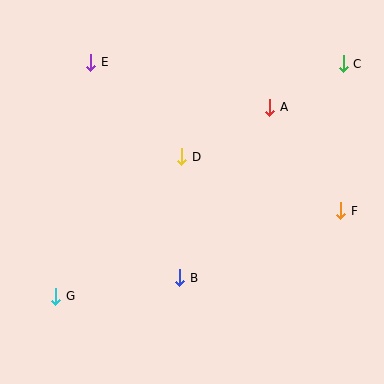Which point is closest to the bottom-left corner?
Point G is closest to the bottom-left corner.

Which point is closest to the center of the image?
Point D at (182, 157) is closest to the center.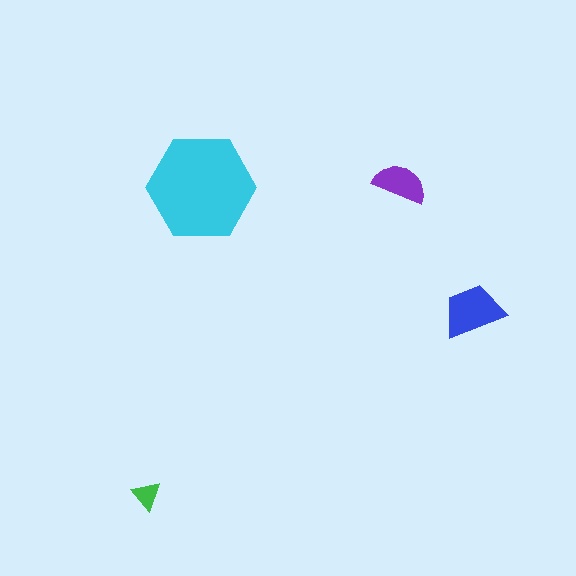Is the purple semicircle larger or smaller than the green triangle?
Larger.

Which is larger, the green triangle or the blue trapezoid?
The blue trapezoid.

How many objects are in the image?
There are 4 objects in the image.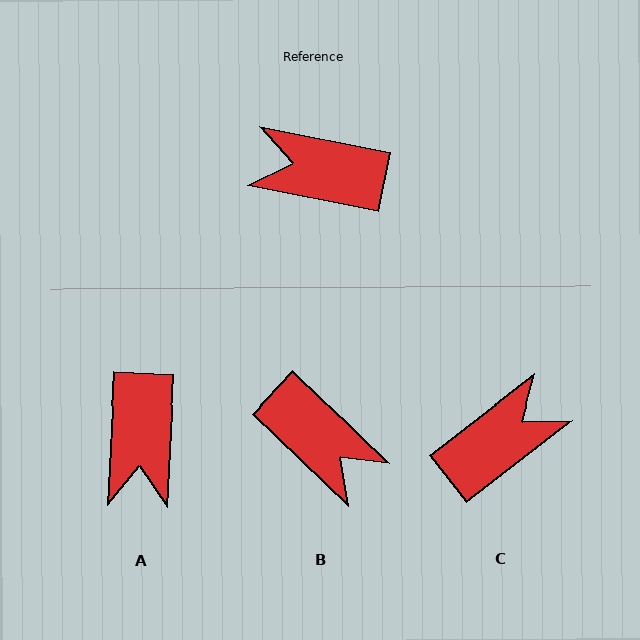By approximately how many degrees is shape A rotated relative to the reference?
Approximately 98 degrees counter-clockwise.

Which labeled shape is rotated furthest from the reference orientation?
B, about 147 degrees away.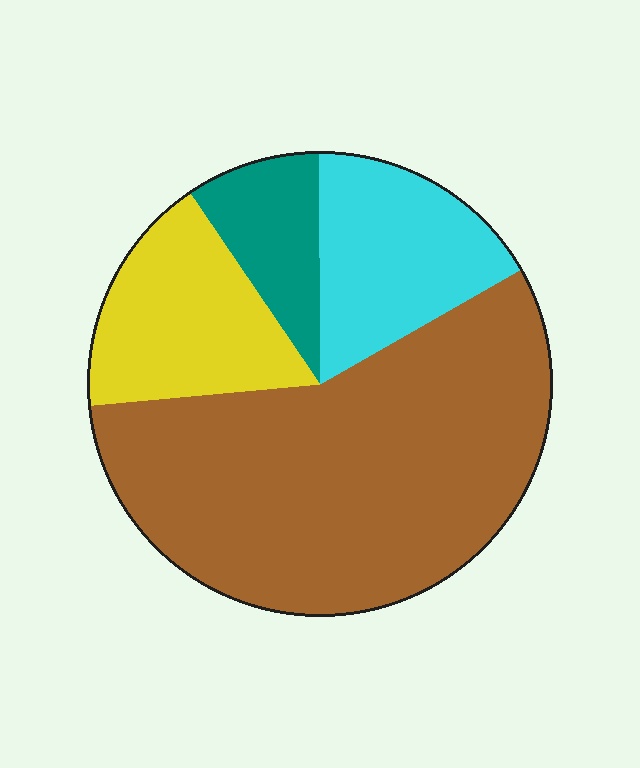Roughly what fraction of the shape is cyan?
Cyan covers around 15% of the shape.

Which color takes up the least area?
Teal, at roughly 10%.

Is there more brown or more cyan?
Brown.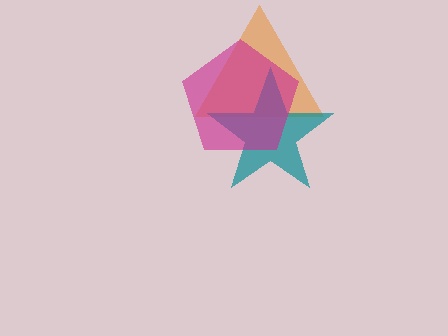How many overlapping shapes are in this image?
There are 3 overlapping shapes in the image.